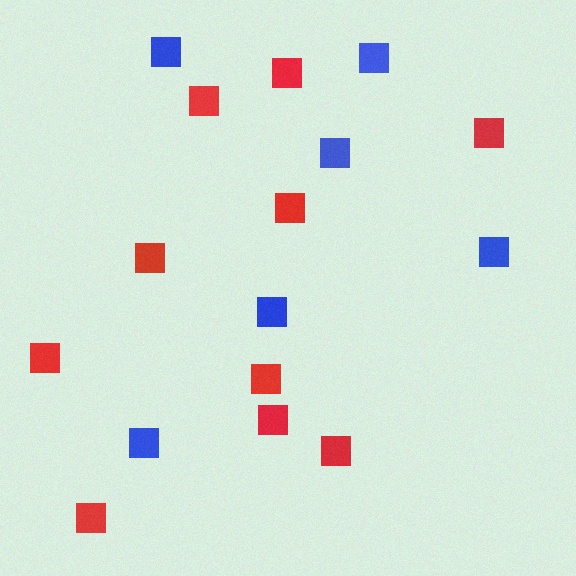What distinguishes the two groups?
There are 2 groups: one group of red squares (10) and one group of blue squares (6).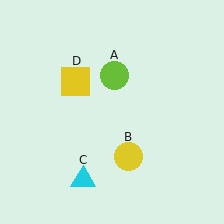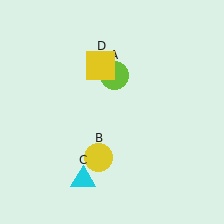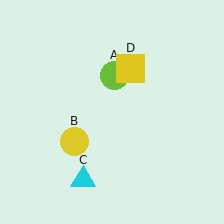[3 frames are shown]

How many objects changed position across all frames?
2 objects changed position: yellow circle (object B), yellow square (object D).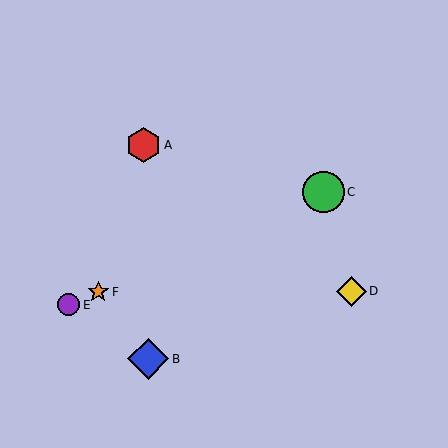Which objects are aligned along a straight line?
Objects C, E, F are aligned along a straight line.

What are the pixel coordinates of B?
Object B is at (148, 359).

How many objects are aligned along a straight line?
3 objects (C, E, F) are aligned along a straight line.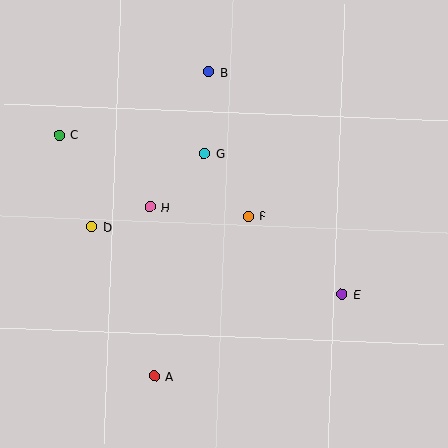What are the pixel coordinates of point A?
Point A is at (154, 376).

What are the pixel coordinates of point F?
Point F is at (249, 216).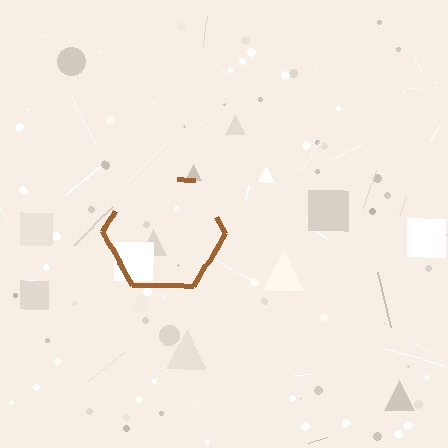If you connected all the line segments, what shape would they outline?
They would outline a hexagon.